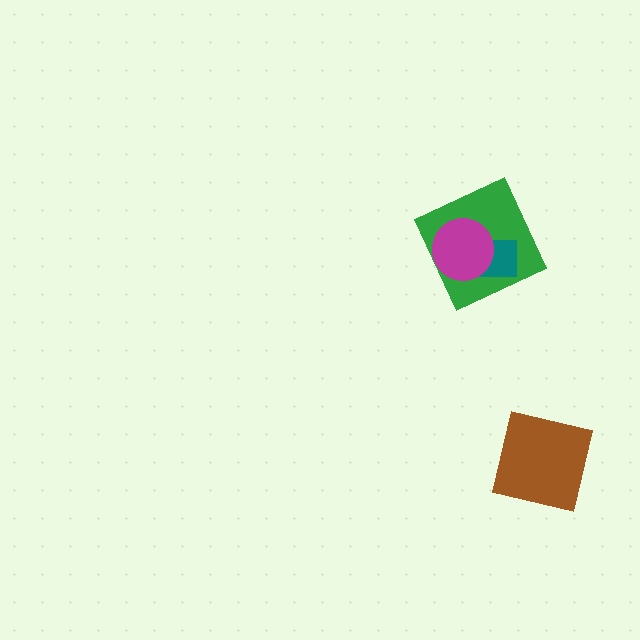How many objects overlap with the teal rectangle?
2 objects overlap with the teal rectangle.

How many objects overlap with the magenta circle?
2 objects overlap with the magenta circle.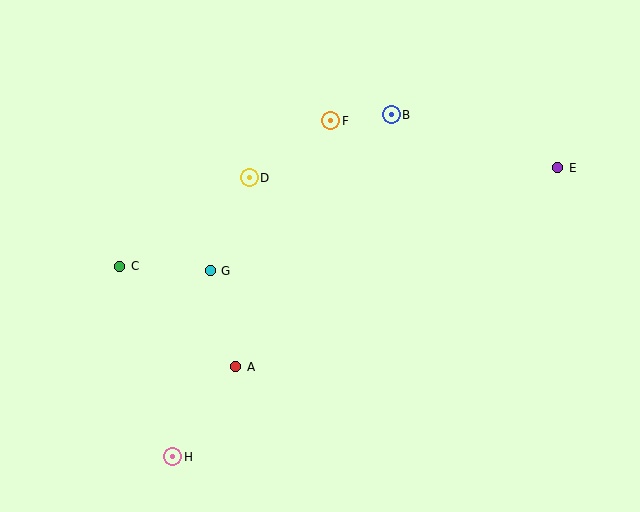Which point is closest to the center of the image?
Point D at (249, 178) is closest to the center.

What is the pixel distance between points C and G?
The distance between C and G is 90 pixels.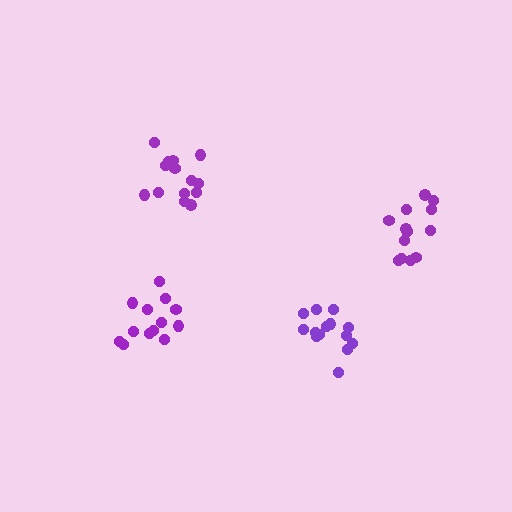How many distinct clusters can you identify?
There are 4 distinct clusters.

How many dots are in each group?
Group 1: 14 dots, Group 2: 14 dots, Group 3: 13 dots, Group 4: 14 dots (55 total).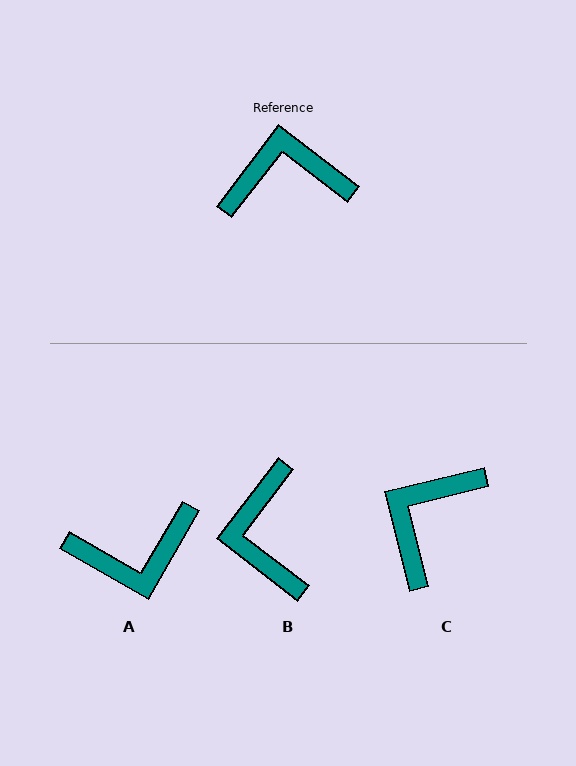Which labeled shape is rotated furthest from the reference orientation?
A, about 173 degrees away.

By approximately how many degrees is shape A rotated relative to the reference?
Approximately 173 degrees clockwise.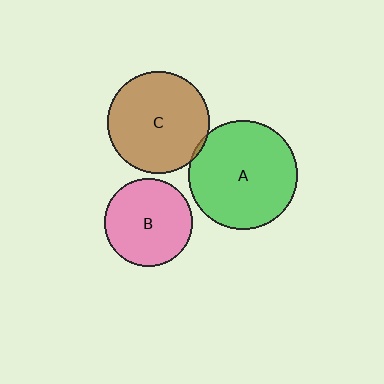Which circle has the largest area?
Circle A (green).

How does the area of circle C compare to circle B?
Approximately 1.3 times.